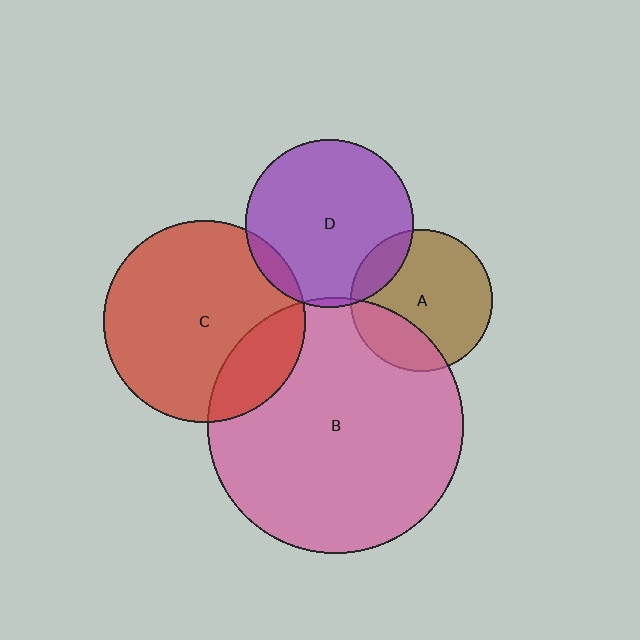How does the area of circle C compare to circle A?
Approximately 2.0 times.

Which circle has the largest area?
Circle B (pink).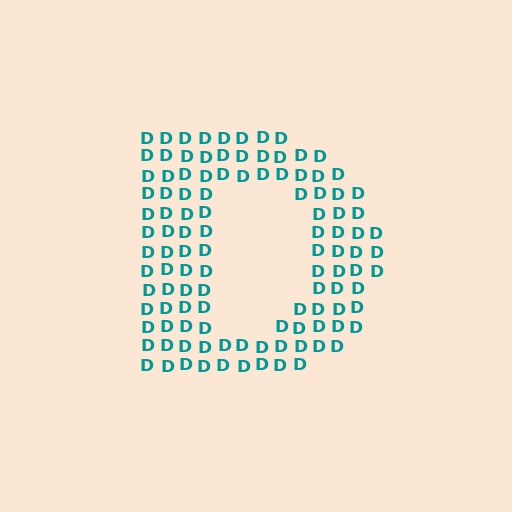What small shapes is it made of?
It is made of small letter D's.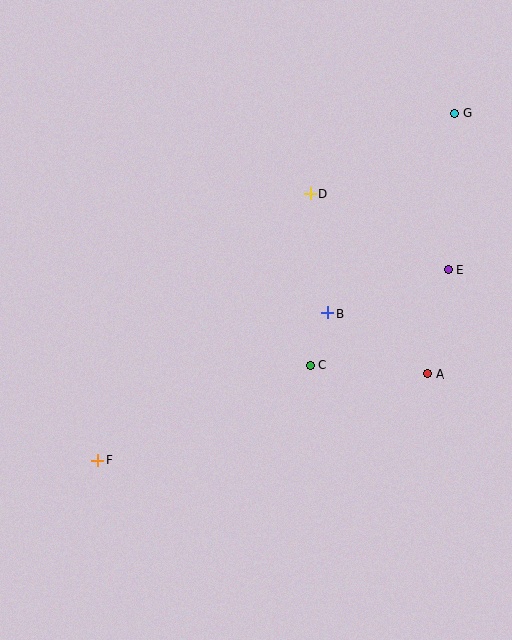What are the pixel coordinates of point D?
Point D is at (311, 194).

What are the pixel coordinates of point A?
Point A is at (428, 374).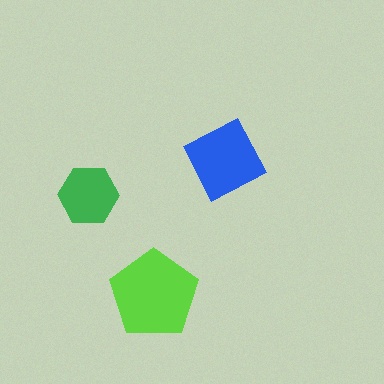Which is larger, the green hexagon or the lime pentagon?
The lime pentagon.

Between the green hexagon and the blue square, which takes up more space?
The blue square.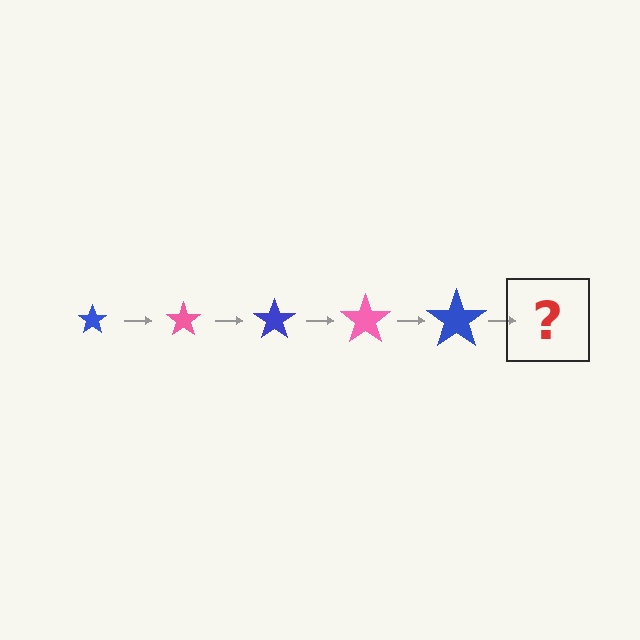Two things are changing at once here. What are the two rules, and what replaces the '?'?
The two rules are that the star grows larger each step and the color cycles through blue and pink. The '?' should be a pink star, larger than the previous one.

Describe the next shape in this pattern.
It should be a pink star, larger than the previous one.